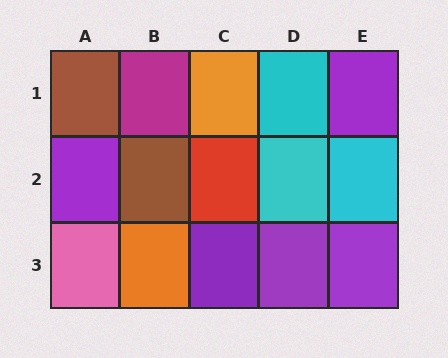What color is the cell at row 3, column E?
Purple.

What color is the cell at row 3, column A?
Pink.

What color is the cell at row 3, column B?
Orange.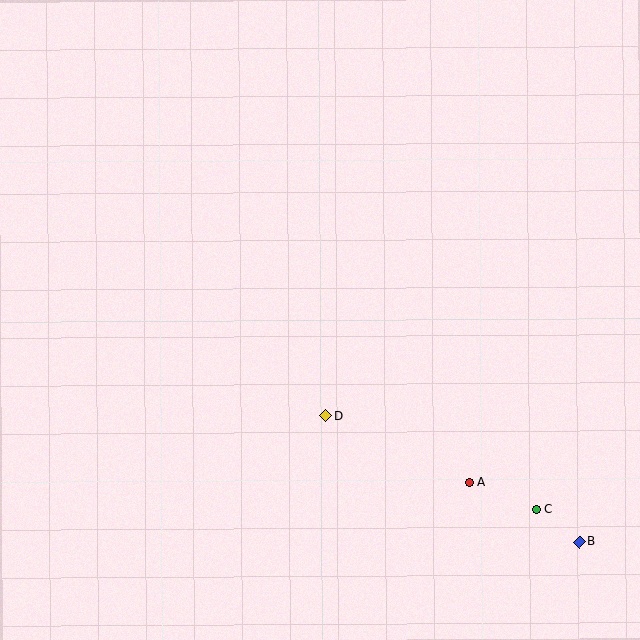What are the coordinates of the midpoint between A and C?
The midpoint between A and C is at (503, 496).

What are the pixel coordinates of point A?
Point A is at (469, 482).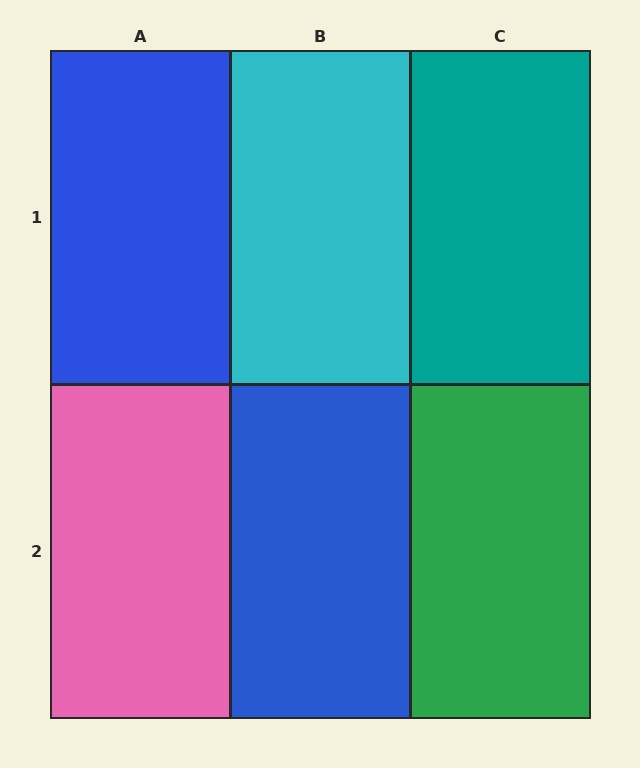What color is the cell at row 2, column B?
Blue.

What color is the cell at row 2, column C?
Green.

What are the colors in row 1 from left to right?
Blue, cyan, teal.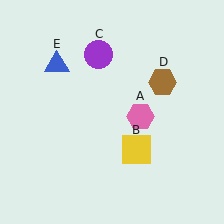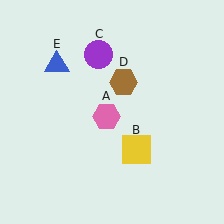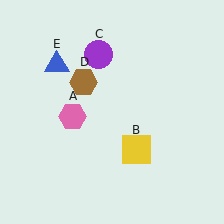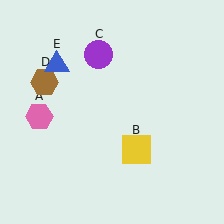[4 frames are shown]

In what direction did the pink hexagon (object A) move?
The pink hexagon (object A) moved left.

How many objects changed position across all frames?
2 objects changed position: pink hexagon (object A), brown hexagon (object D).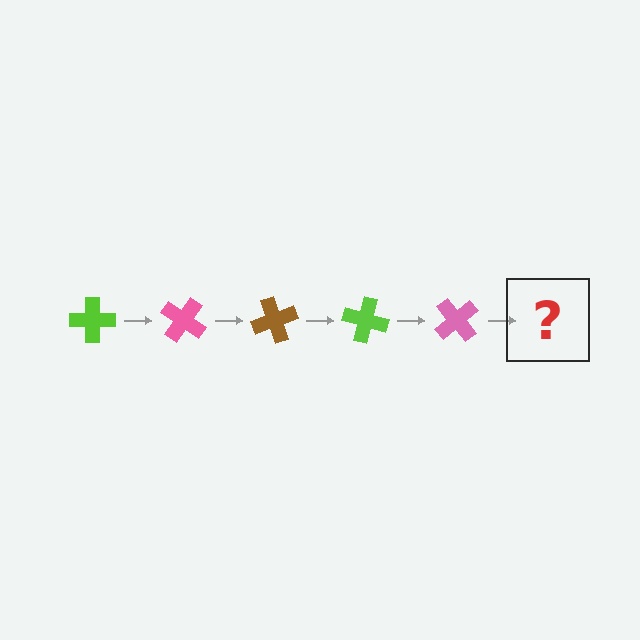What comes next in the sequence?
The next element should be a brown cross, rotated 175 degrees from the start.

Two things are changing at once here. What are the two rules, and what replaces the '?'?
The two rules are that it rotates 35 degrees each step and the color cycles through lime, pink, and brown. The '?' should be a brown cross, rotated 175 degrees from the start.